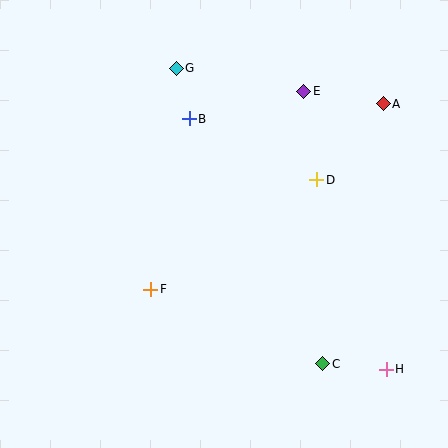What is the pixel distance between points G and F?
The distance between G and F is 222 pixels.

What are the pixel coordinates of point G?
Point G is at (176, 68).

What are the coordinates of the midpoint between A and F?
The midpoint between A and F is at (267, 197).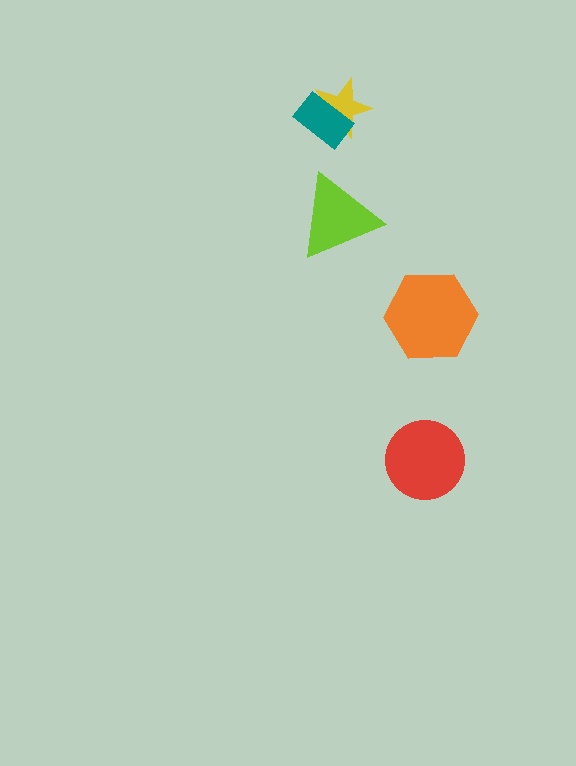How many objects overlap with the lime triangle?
0 objects overlap with the lime triangle.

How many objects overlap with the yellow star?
1 object overlaps with the yellow star.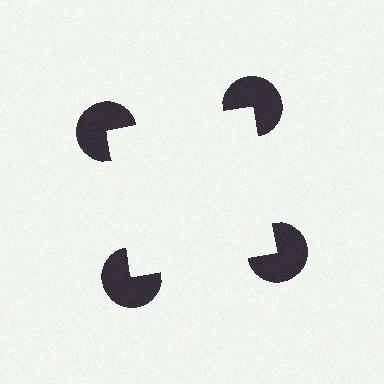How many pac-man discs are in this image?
There are 4 — one at each vertex of the illusory square.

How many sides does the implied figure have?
4 sides.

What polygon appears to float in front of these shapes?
An illusory square — its edges are inferred from the aligned wedge cuts in the pac-man discs, not physically drawn.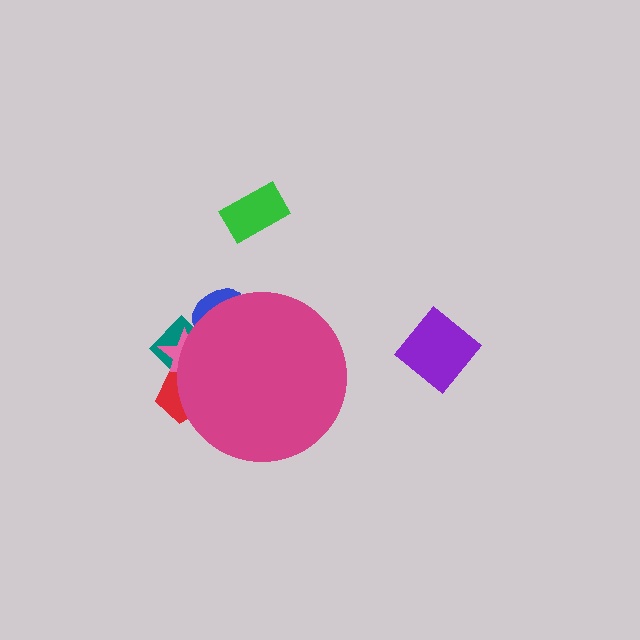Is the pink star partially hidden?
Yes, the pink star is partially hidden behind the magenta circle.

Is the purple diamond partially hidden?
No, the purple diamond is fully visible.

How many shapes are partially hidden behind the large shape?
4 shapes are partially hidden.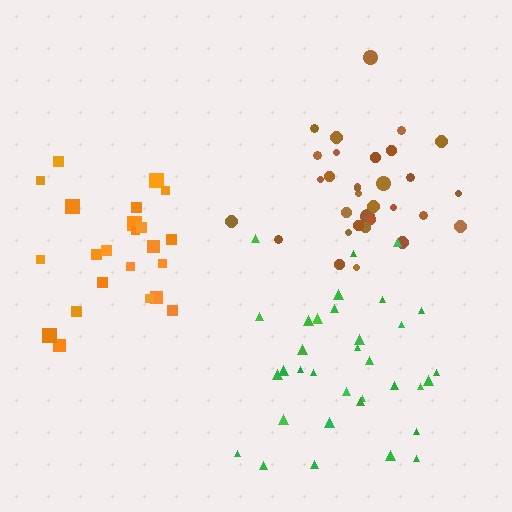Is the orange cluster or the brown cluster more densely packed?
Brown.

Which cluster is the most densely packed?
Brown.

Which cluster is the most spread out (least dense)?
Orange.